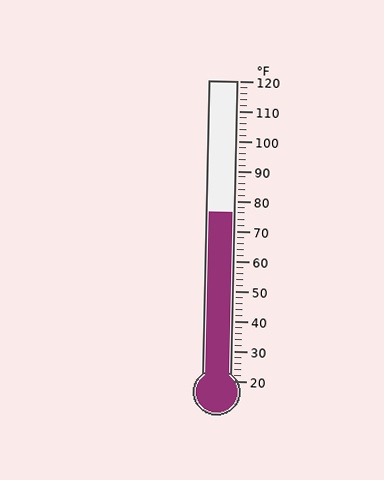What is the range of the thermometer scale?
The thermometer scale ranges from 20°F to 120°F.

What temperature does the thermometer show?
The thermometer shows approximately 76°F.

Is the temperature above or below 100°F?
The temperature is below 100°F.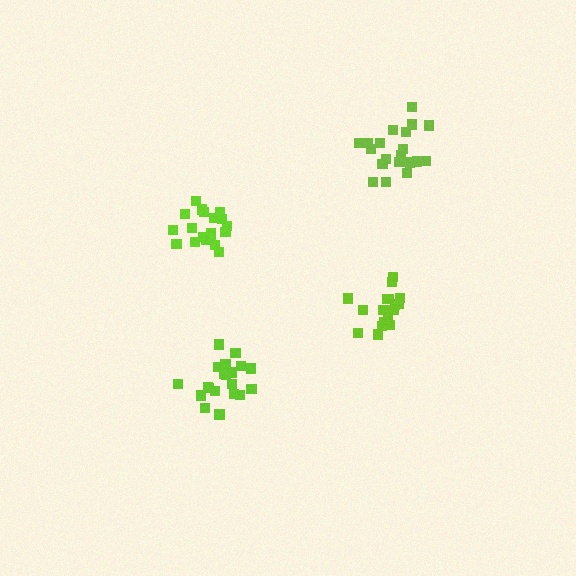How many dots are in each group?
Group 1: 17 dots, Group 2: 20 dots, Group 3: 19 dots, Group 4: 21 dots (77 total).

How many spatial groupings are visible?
There are 4 spatial groupings.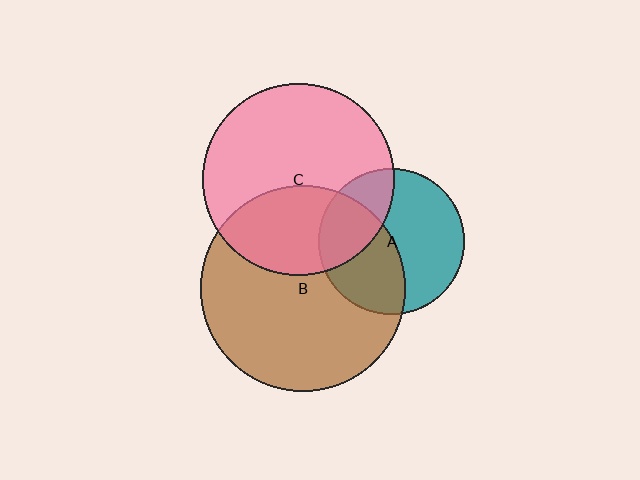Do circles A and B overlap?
Yes.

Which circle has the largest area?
Circle B (brown).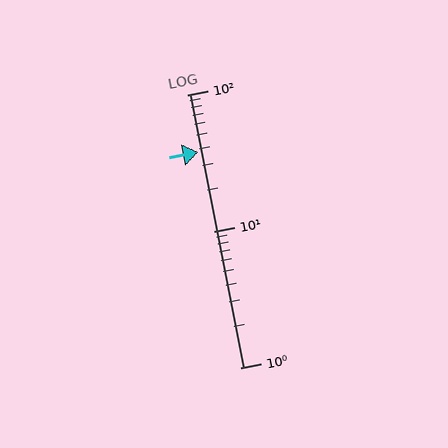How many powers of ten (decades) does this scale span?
The scale spans 2 decades, from 1 to 100.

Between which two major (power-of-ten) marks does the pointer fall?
The pointer is between 10 and 100.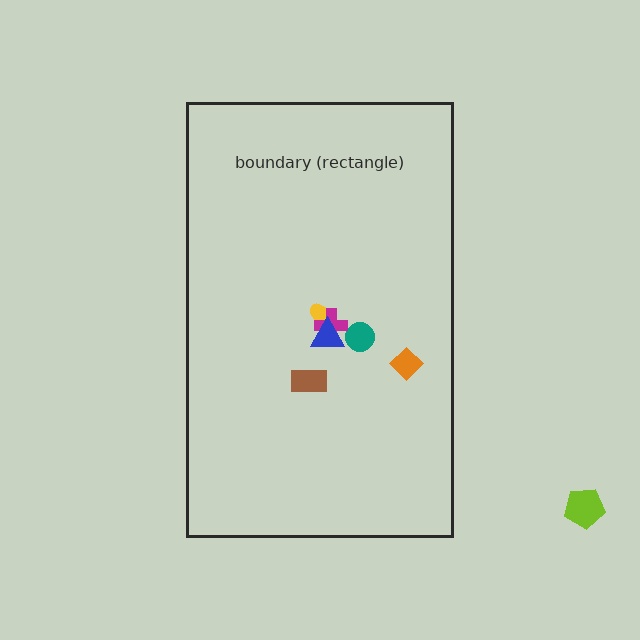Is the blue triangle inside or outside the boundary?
Inside.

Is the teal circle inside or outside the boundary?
Inside.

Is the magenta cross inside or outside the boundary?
Inside.